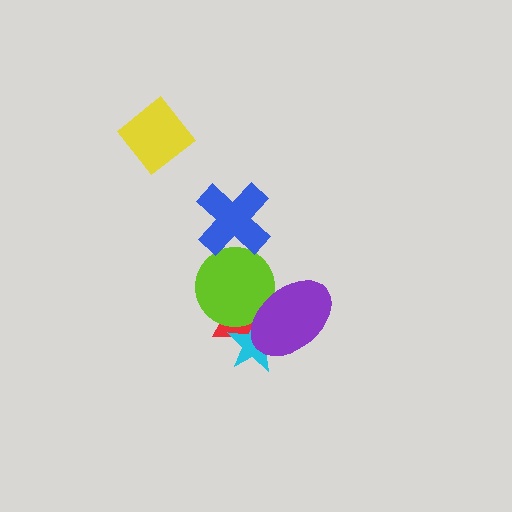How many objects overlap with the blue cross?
1 object overlaps with the blue cross.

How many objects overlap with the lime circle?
4 objects overlap with the lime circle.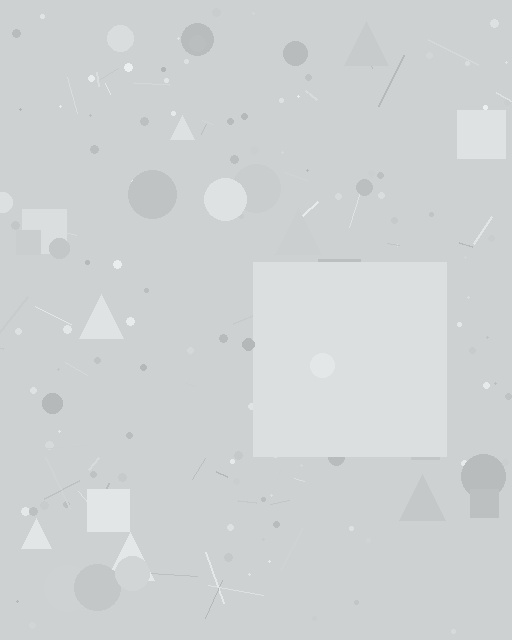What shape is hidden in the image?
A square is hidden in the image.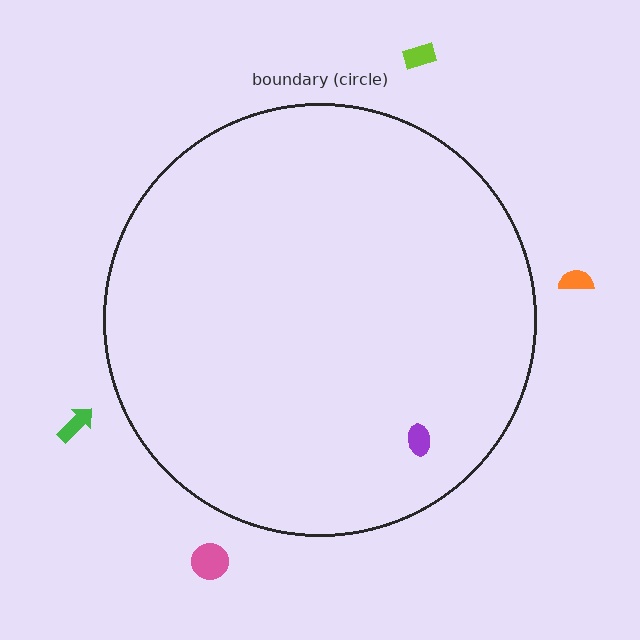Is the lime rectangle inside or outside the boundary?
Outside.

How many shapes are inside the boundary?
1 inside, 4 outside.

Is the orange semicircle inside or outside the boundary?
Outside.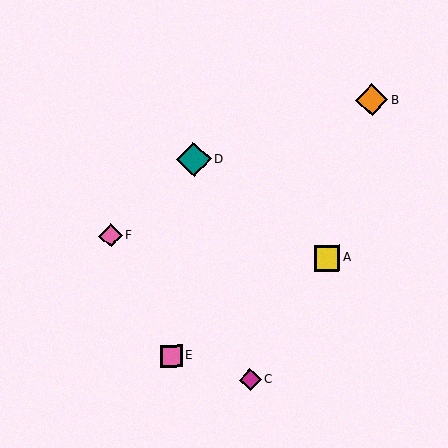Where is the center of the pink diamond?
The center of the pink diamond is at (111, 236).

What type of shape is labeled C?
Shape C is a magenta diamond.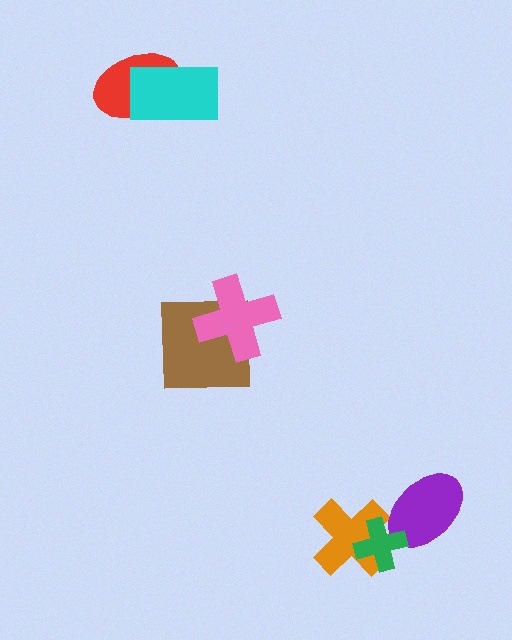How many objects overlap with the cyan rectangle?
1 object overlaps with the cyan rectangle.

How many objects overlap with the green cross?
2 objects overlap with the green cross.